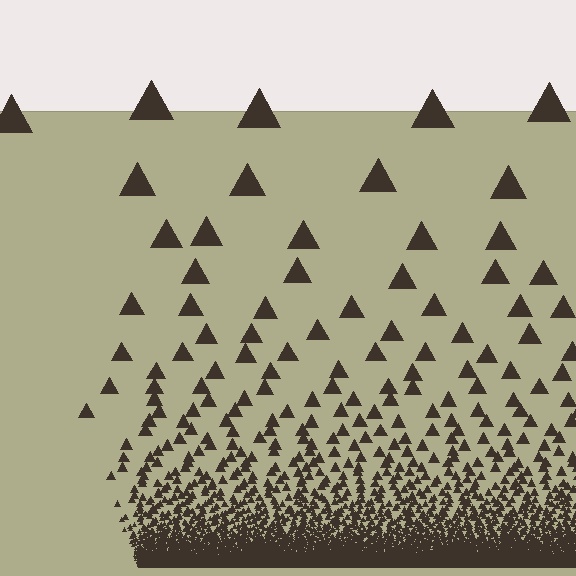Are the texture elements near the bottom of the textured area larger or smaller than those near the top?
Smaller. The gradient is inverted — elements near the bottom are smaller and denser.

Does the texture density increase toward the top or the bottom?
Density increases toward the bottom.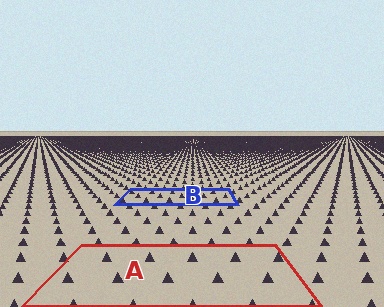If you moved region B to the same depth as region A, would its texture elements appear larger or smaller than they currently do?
They would appear larger. At a closer depth, the same texture elements are projected at a bigger on-screen size.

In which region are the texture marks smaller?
The texture marks are smaller in region B, because it is farther away.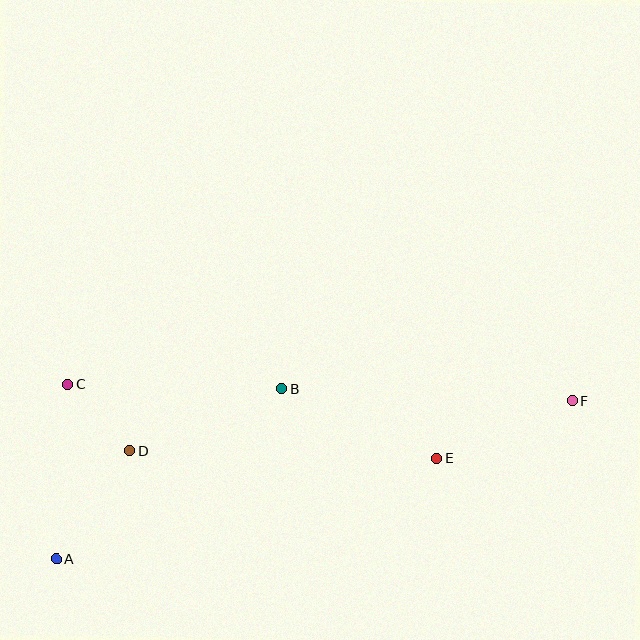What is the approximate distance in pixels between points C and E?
The distance between C and E is approximately 376 pixels.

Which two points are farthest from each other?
Points A and F are farthest from each other.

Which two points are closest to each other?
Points C and D are closest to each other.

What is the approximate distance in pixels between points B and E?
The distance between B and E is approximately 170 pixels.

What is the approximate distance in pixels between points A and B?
The distance between A and B is approximately 282 pixels.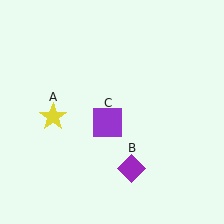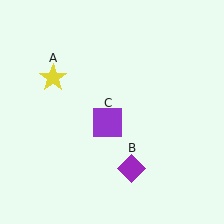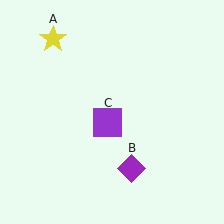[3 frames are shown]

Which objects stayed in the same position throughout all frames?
Purple diamond (object B) and purple square (object C) remained stationary.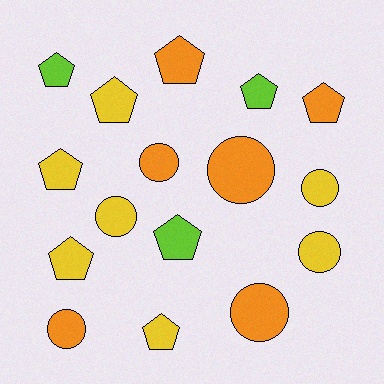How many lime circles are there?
There are no lime circles.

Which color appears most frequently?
Yellow, with 7 objects.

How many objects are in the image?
There are 16 objects.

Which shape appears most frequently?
Pentagon, with 9 objects.